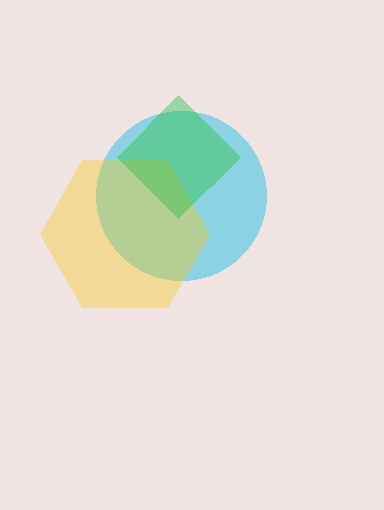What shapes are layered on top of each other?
The layered shapes are: a cyan circle, a yellow hexagon, a green diamond.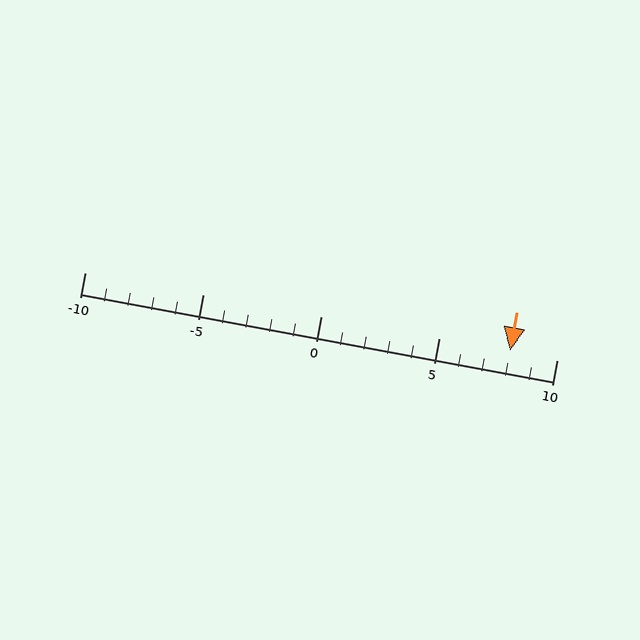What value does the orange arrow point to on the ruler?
The orange arrow points to approximately 8.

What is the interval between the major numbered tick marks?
The major tick marks are spaced 5 units apart.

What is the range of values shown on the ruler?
The ruler shows values from -10 to 10.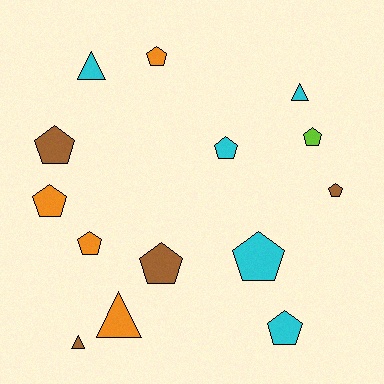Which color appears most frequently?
Cyan, with 5 objects.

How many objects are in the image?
There are 14 objects.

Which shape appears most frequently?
Pentagon, with 10 objects.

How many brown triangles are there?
There is 1 brown triangle.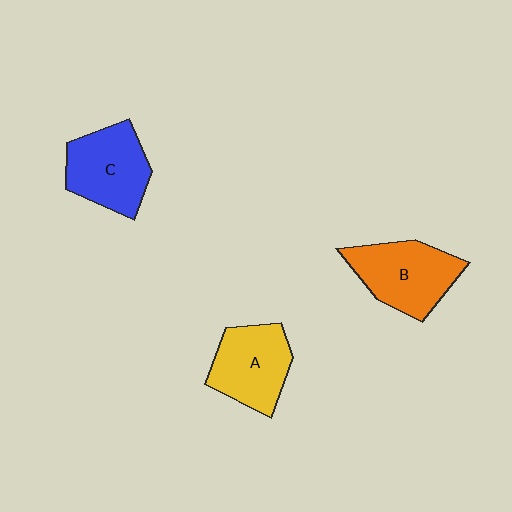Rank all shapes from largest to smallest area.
From largest to smallest: B (orange), C (blue), A (yellow).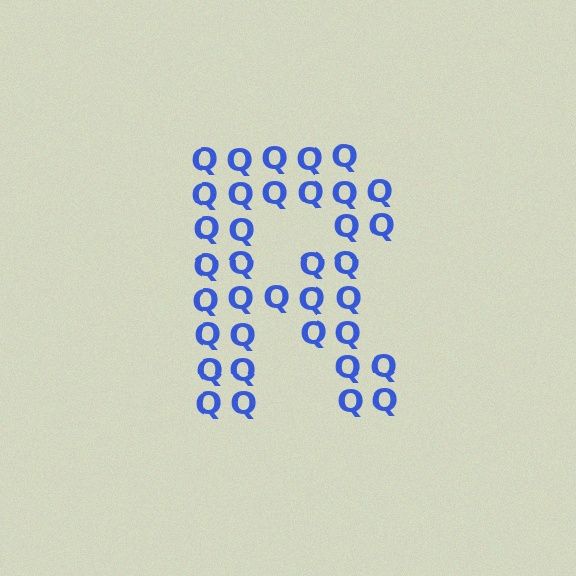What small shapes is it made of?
It is made of small letter Q's.